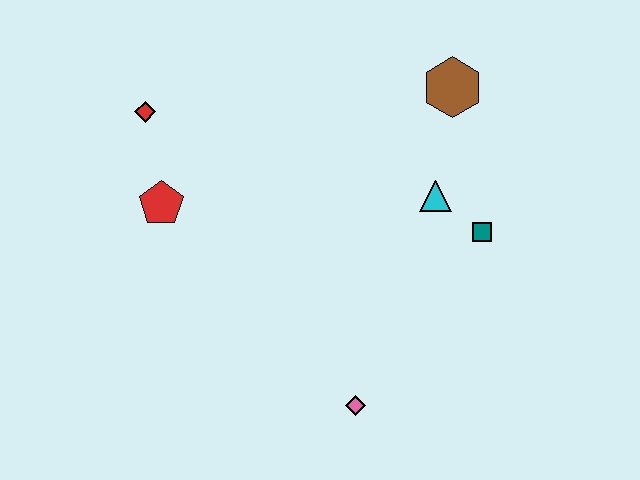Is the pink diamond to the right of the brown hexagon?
No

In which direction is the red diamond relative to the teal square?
The red diamond is to the left of the teal square.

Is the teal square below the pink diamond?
No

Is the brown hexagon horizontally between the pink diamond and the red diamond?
No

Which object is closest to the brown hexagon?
The cyan triangle is closest to the brown hexagon.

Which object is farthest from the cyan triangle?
The red diamond is farthest from the cyan triangle.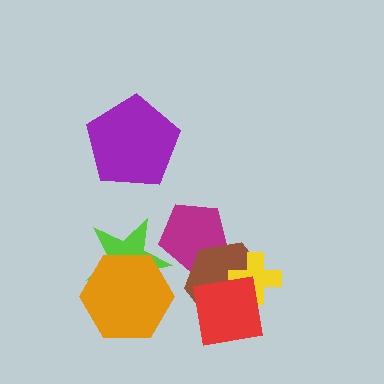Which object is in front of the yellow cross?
The red square is in front of the yellow cross.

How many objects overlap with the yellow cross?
2 objects overlap with the yellow cross.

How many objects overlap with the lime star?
2 objects overlap with the lime star.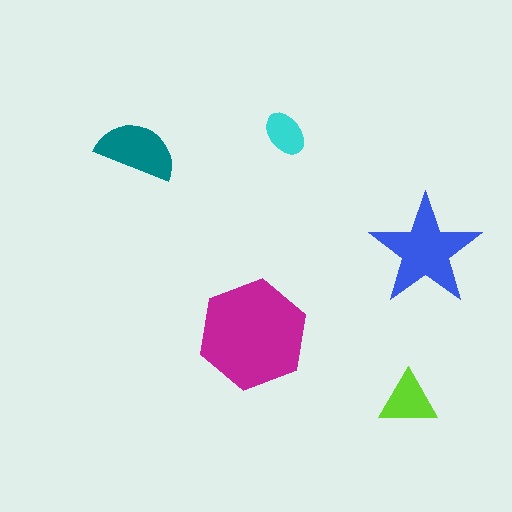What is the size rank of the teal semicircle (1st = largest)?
3rd.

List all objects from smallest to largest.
The cyan ellipse, the lime triangle, the teal semicircle, the blue star, the magenta hexagon.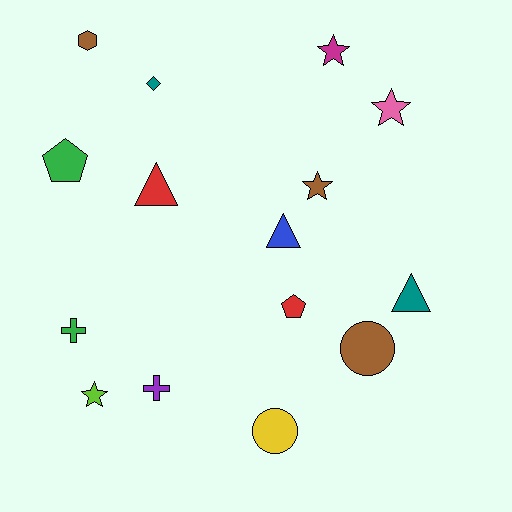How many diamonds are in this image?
There is 1 diamond.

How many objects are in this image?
There are 15 objects.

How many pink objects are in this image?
There is 1 pink object.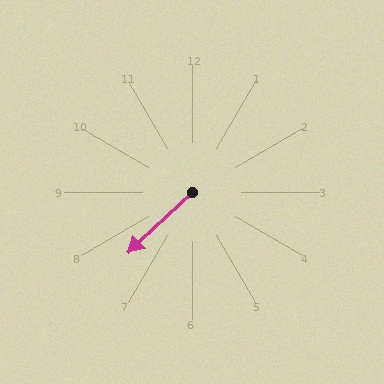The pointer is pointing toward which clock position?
Roughly 8 o'clock.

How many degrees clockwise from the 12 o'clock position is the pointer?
Approximately 227 degrees.